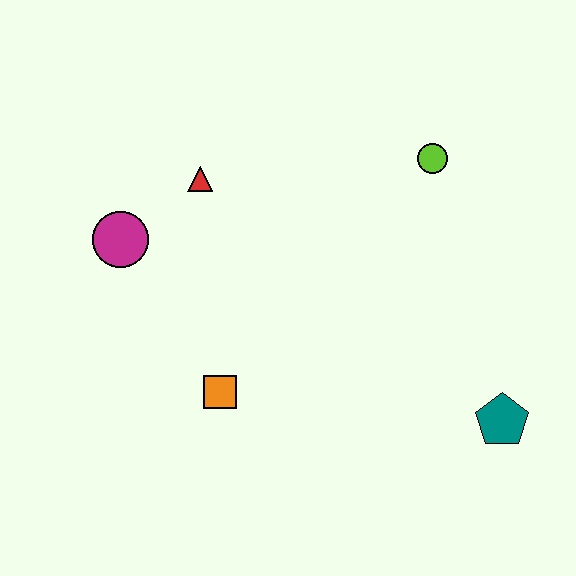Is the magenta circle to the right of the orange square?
No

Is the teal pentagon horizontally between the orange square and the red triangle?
No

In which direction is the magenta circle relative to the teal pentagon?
The magenta circle is to the left of the teal pentagon.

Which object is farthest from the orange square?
The lime circle is farthest from the orange square.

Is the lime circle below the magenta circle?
No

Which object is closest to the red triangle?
The magenta circle is closest to the red triangle.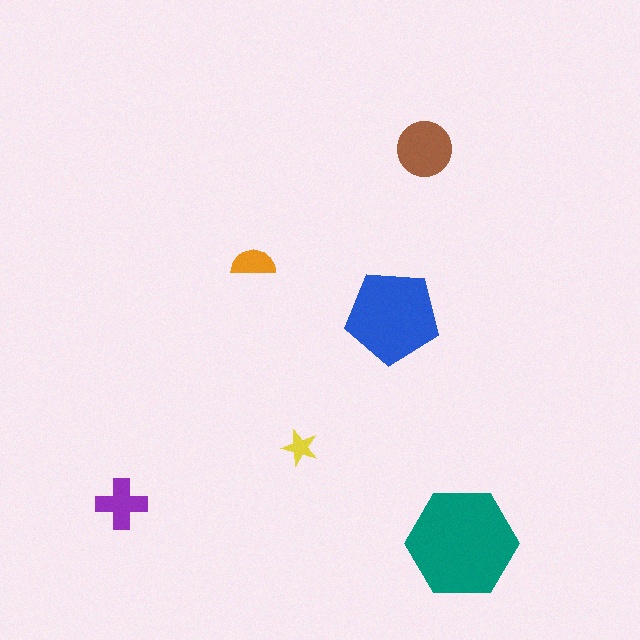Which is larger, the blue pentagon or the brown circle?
The blue pentagon.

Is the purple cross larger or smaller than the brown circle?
Smaller.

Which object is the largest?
The teal hexagon.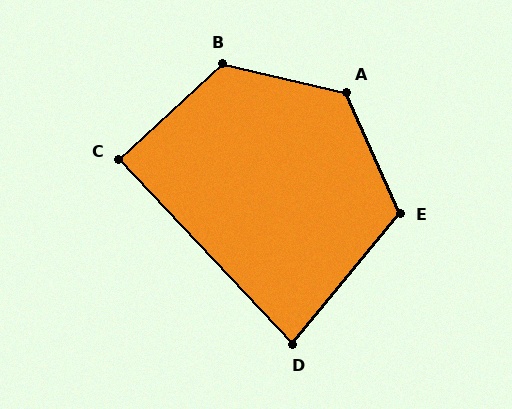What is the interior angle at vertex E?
Approximately 117 degrees (obtuse).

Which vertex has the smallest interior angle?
D, at approximately 83 degrees.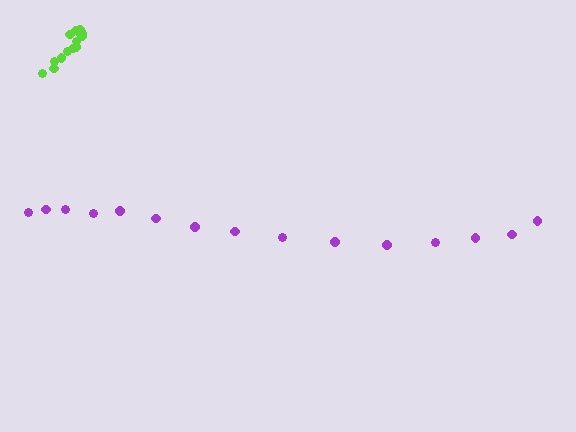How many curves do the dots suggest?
There are 2 distinct paths.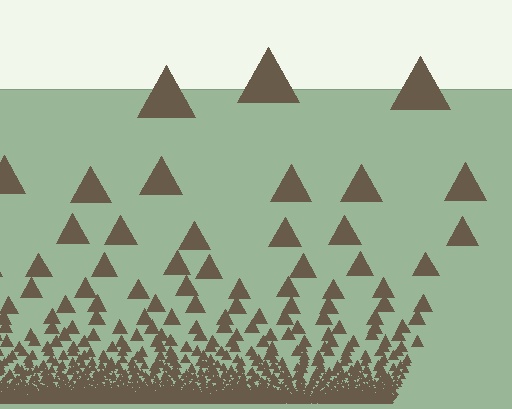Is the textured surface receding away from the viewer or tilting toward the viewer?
The surface appears to tilt toward the viewer. Texture elements get larger and sparser toward the top.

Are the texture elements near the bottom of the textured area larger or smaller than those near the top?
Smaller. The gradient is inverted — elements near the bottom are smaller and denser.